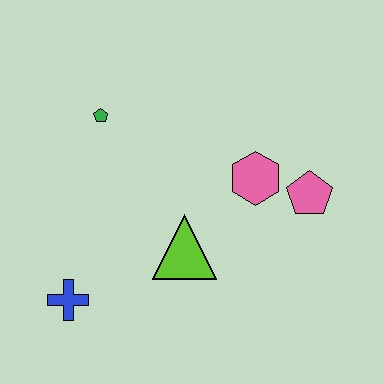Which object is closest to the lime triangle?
The pink hexagon is closest to the lime triangle.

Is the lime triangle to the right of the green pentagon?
Yes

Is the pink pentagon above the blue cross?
Yes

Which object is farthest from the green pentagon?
The pink pentagon is farthest from the green pentagon.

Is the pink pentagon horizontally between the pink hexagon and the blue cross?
No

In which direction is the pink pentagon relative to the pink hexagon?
The pink pentagon is to the right of the pink hexagon.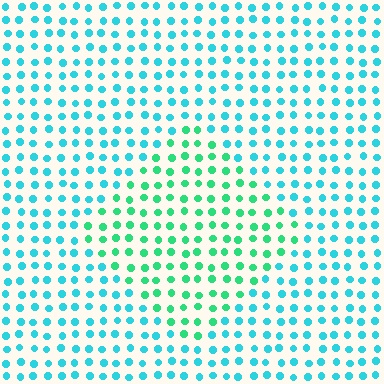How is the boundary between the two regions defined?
The boundary is defined purely by a slight shift in hue (about 37 degrees). Spacing, size, and orientation are identical on both sides.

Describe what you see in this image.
The image is filled with small cyan elements in a uniform arrangement. A diamond-shaped region is visible where the elements are tinted to a slightly different hue, forming a subtle color boundary.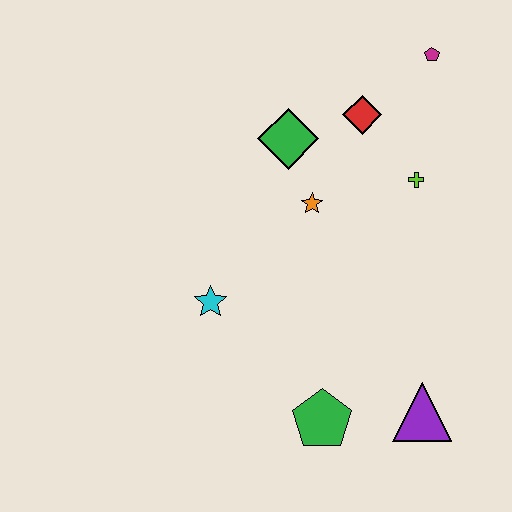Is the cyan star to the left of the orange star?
Yes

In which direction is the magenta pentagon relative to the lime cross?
The magenta pentagon is above the lime cross.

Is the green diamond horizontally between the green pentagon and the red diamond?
No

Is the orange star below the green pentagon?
No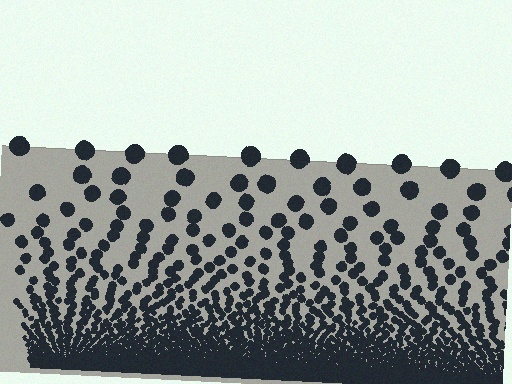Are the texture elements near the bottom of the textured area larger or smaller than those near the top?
Smaller. The gradient is inverted — elements near the bottom are smaller and denser.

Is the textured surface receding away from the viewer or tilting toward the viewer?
The surface appears to tilt toward the viewer. Texture elements get larger and sparser toward the top.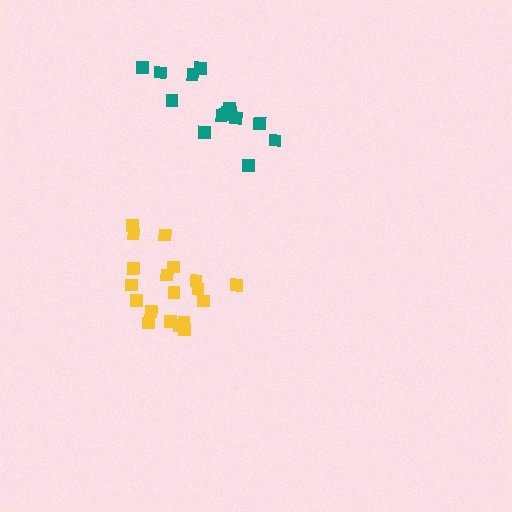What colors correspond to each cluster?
The clusters are colored: yellow, teal.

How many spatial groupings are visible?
There are 2 spatial groupings.